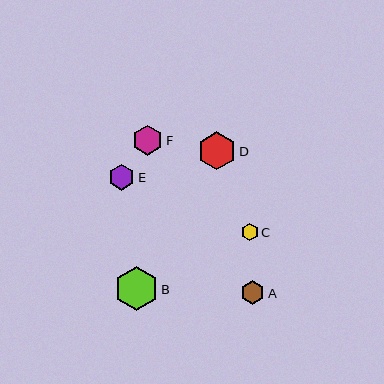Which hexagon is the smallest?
Hexagon C is the smallest with a size of approximately 16 pixels.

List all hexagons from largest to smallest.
From largest to smallest: B, D, F, E, A, C.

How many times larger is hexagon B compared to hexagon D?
Hexagon B is approximately 1.2 times the size of hexagon D.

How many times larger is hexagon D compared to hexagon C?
Hexagon D is approximately 2.3 times the size of hexagon C.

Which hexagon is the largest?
Hexagon B is the largest with a size of approximately 44 pixels.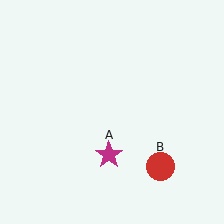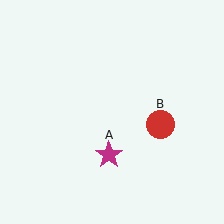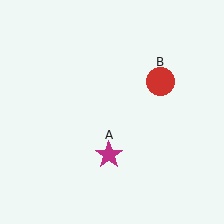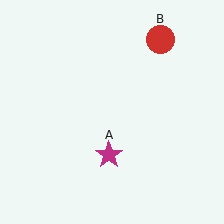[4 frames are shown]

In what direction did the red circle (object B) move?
The red circle (object B) moved up.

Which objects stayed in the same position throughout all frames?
Magenta star (object A) remained stationary.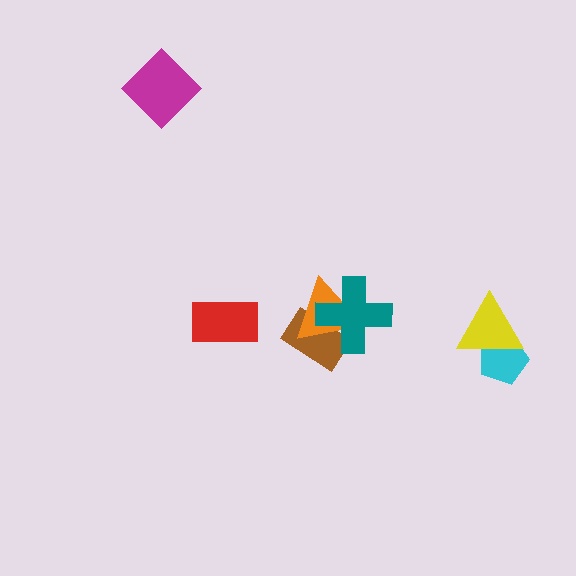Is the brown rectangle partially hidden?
Yes, it is partially covered by another shape.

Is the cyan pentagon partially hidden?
Yes, it is partially covered by another shape.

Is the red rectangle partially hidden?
No, no other shape covers it.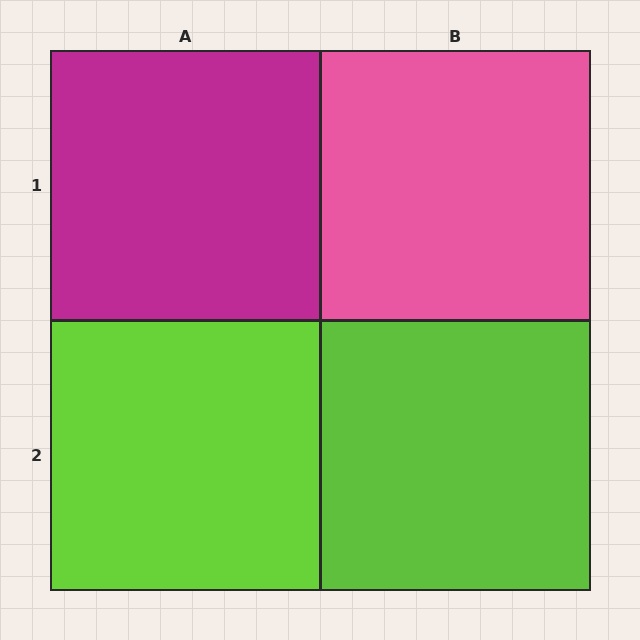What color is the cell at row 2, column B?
Lime.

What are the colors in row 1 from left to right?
Magenta, pink.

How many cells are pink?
1 cell is pink.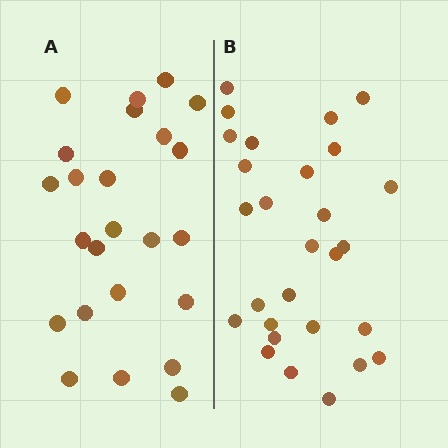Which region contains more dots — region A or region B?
Region B (the right region) has more dots.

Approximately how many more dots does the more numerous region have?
Region B has about 4 more dots than region A.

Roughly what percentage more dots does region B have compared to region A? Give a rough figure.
About 15% more.